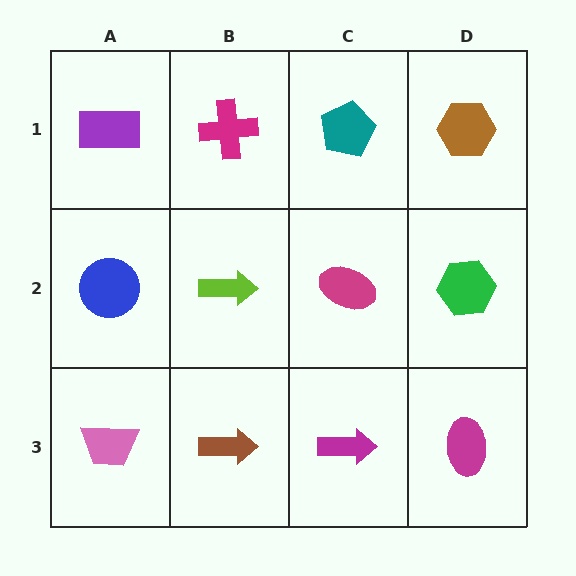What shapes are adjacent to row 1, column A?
A blue circle (row 2, column A), a magenta cross (row 1, column B).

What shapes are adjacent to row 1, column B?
A lime arrow (row 2, column B), a purple rectangle (row 1, column A), a teal pentagon (row 1, column C).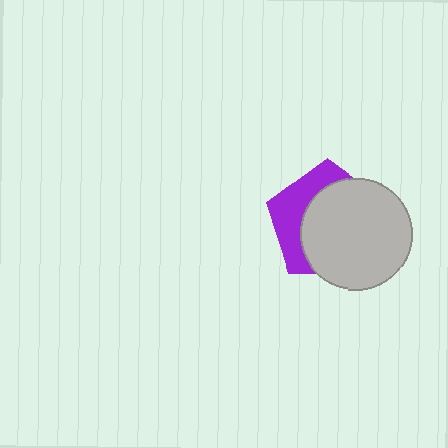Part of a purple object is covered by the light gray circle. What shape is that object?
It is a pentagon.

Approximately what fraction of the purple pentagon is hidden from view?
Roughly 65% of the purple pentagon is hidden behind the light gray circle.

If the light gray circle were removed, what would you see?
You would see the complete purple pentagon.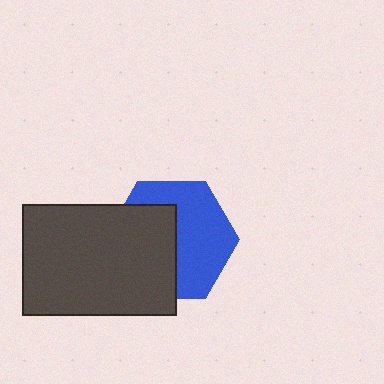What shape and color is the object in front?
The object in front is a dark gray rectangle.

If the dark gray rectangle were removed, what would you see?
You would see the complete blue hexagon.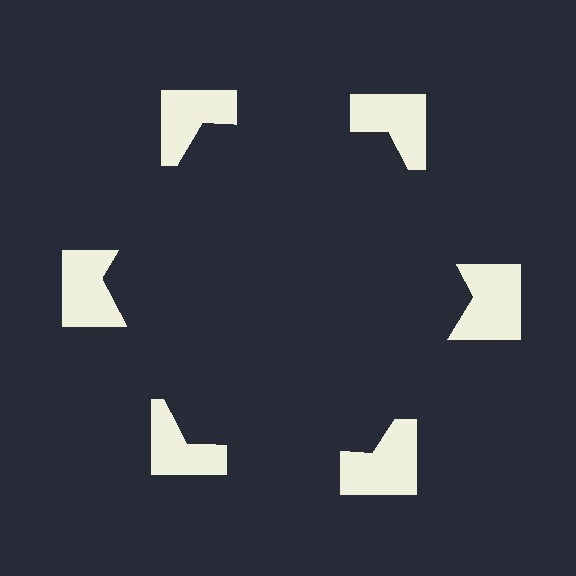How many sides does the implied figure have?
6 sides.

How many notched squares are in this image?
There are 6 — one at each vertex of the illusory hexagon.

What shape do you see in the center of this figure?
An illusory hexagon — its edges are inferred from the aligned wedge cuts in the notched squares, not physically drawn.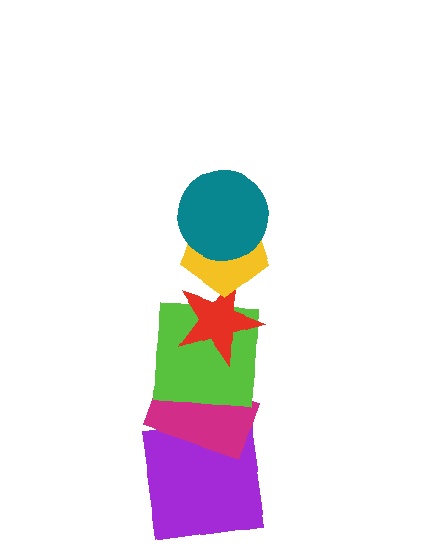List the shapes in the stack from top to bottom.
From top to bottom: the teal circle, the yellow pentagon, the red star, the lime square, the magenta rectangle, the purple square.